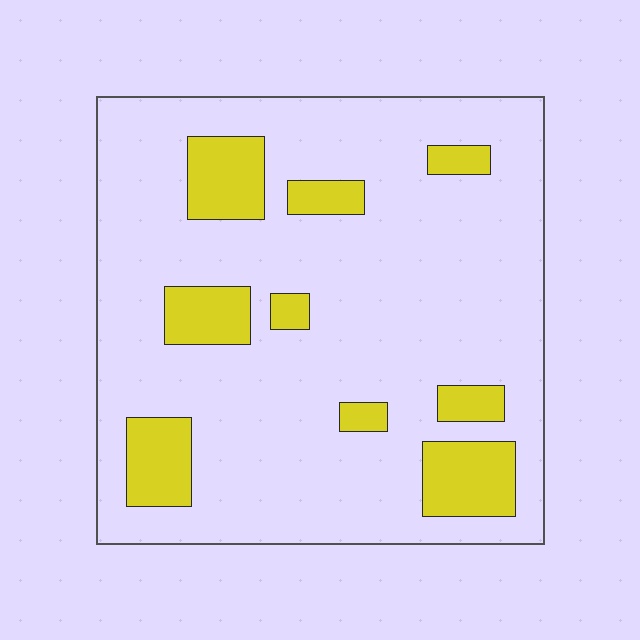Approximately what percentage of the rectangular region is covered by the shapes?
Approximately 15%.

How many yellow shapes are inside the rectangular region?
9.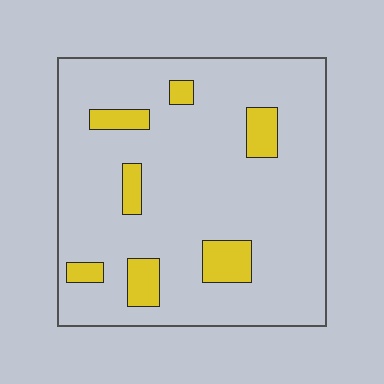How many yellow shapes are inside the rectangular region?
7.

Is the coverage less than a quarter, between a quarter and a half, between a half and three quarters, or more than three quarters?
Less than a quarter.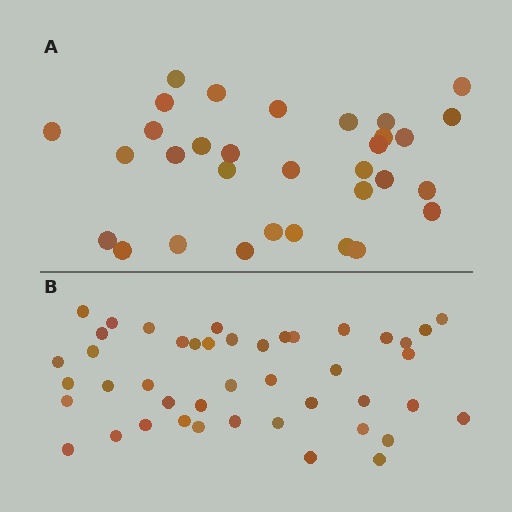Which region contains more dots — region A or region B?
Region B (the bottom region) has more dots.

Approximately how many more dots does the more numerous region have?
Region B has roughly 12 or so more dots than region A.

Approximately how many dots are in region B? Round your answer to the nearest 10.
About 40 dots. (The exact count is 44, which rounds to 40.)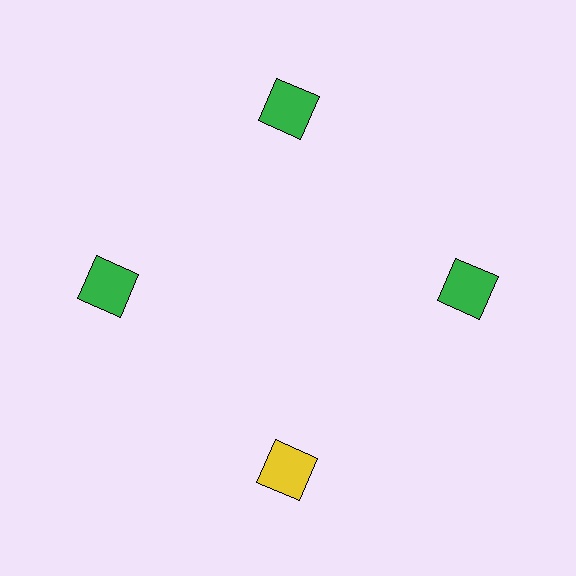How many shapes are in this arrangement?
There are 4 shapes arranged in a ring pattern.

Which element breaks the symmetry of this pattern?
The yellow square at roughly the 6 o'clock position breaks the symmetry. All other shapes are green squares.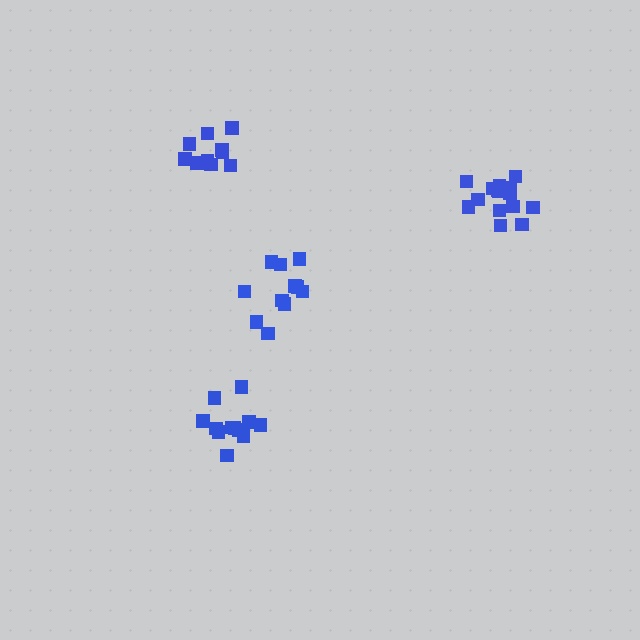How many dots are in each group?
Group 1: 15 dots, Group 2: 11 dots, Group 3: 10 dots, Group 4: 12 dots (48 total).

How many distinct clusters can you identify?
There are 4 distinct clusters.